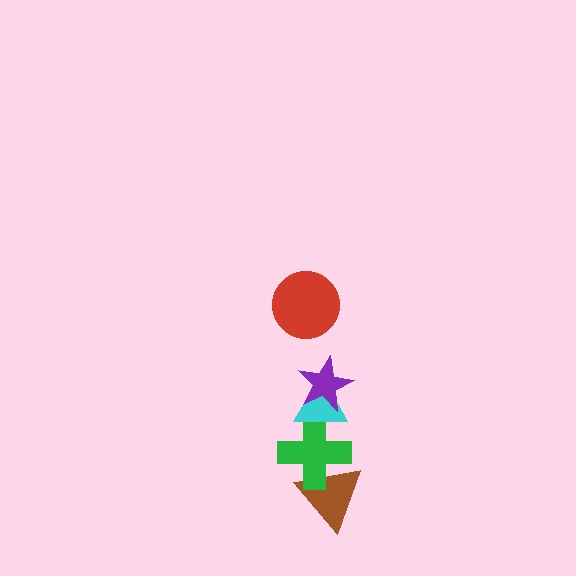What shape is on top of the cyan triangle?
The purple star is on top of the cyan triangle.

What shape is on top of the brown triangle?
The green cross is on top of the brown triangle.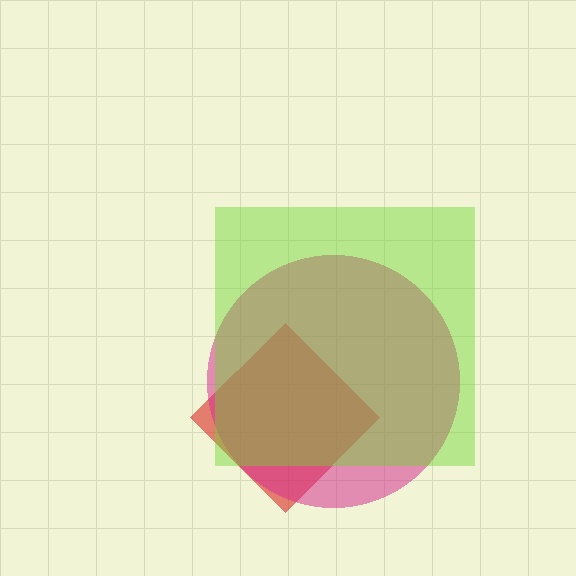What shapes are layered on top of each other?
The layered shapes are: a red diamond, a magenta circle, a lime square.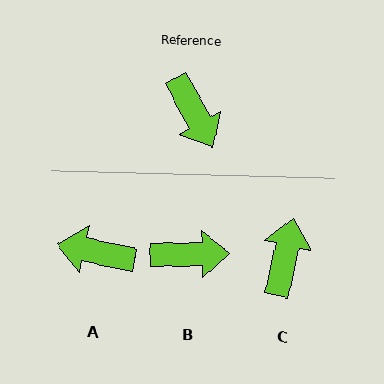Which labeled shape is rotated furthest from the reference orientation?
C, about 139 degrees away.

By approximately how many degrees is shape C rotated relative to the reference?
Approximately 139 degrees counter-clockwise.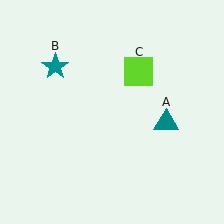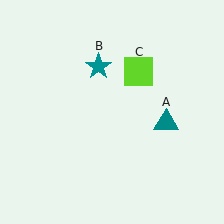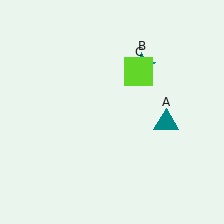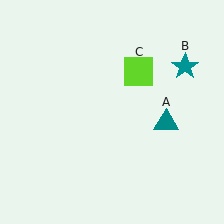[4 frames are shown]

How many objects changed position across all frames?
1 object changed position: teal star (object B).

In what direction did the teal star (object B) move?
The teal star (object B) moved right.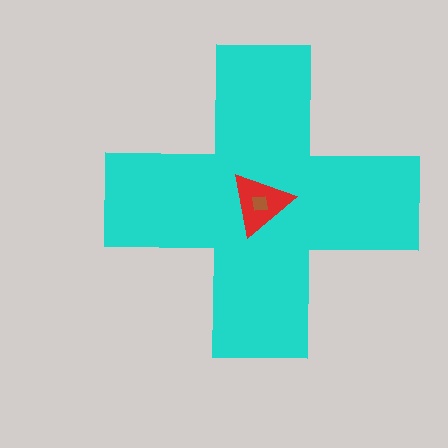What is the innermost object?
The brown square.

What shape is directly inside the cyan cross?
The red triangle.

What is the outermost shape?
The cyan cross.